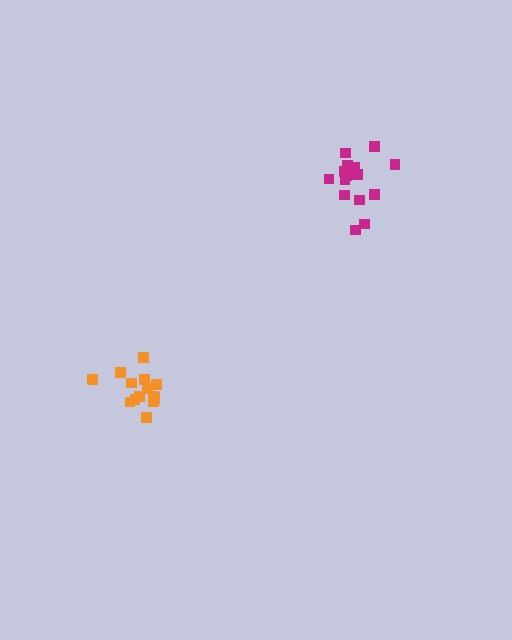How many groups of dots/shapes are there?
There are 2 groups.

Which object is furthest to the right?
The magenta cluster is rightmost.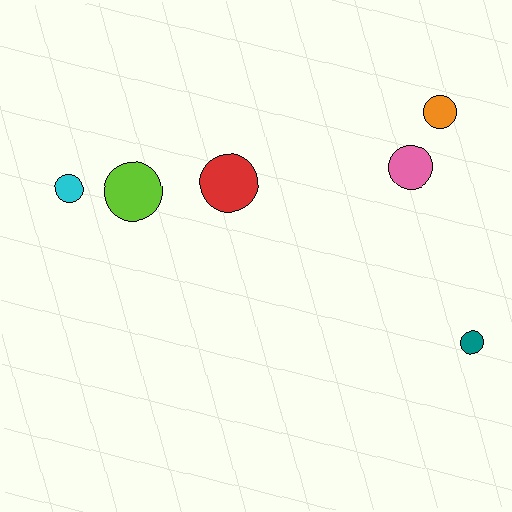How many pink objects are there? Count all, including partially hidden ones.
There is 1 pink object.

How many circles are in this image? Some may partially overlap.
There are 6 circles.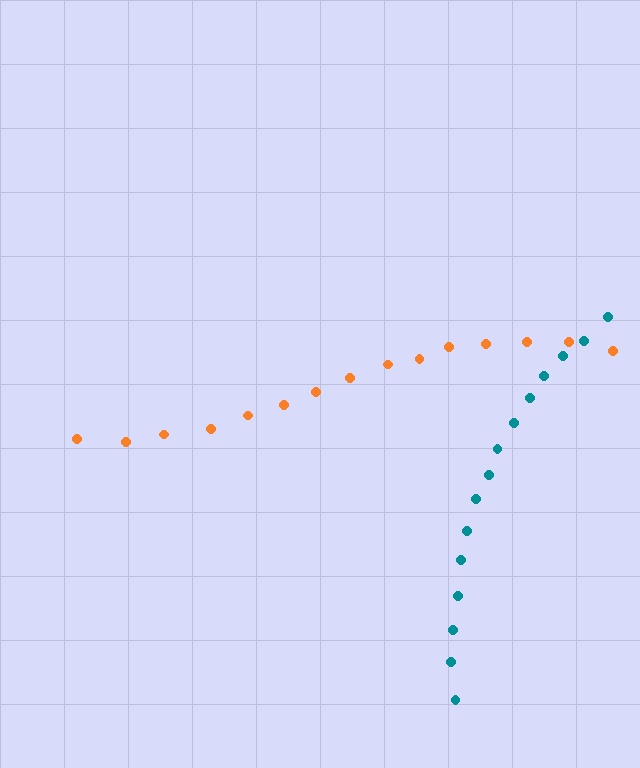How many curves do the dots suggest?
There are 2 distinct paths.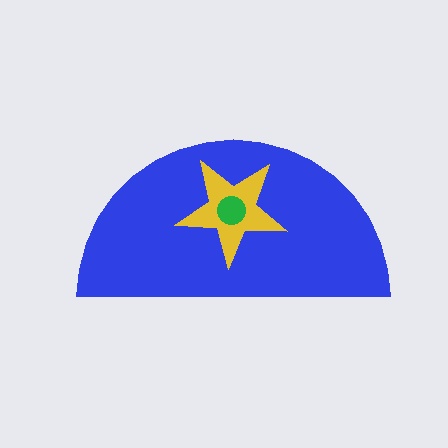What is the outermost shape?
The blue semicircle.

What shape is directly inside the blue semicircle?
The yellow star.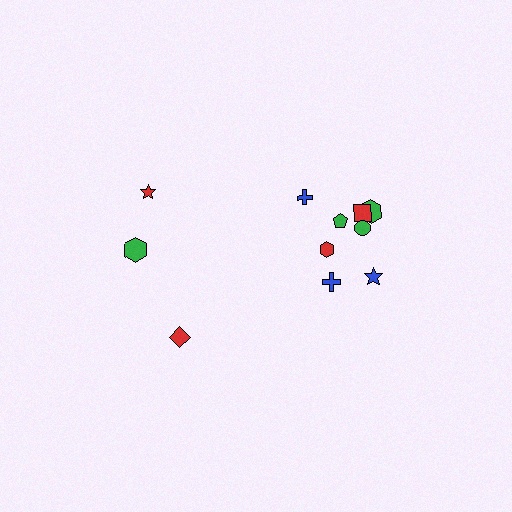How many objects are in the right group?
There are 8 objects.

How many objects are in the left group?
There are 3 objects.